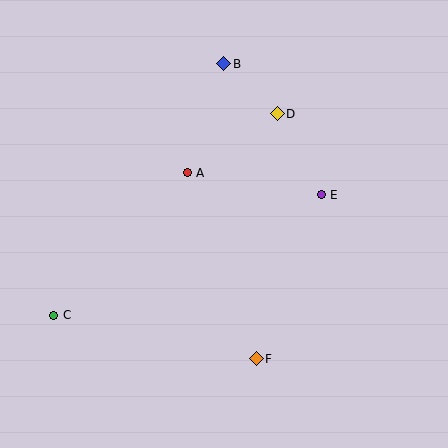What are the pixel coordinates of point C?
Point C is at (54, 315).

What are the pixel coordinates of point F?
Point F is at (256, 359).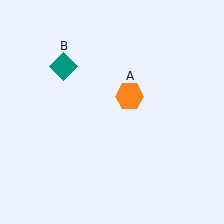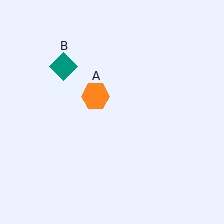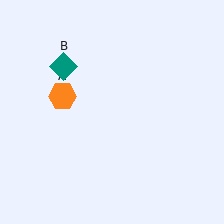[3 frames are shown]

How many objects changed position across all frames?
1 object changed position: orange hexagon (object A).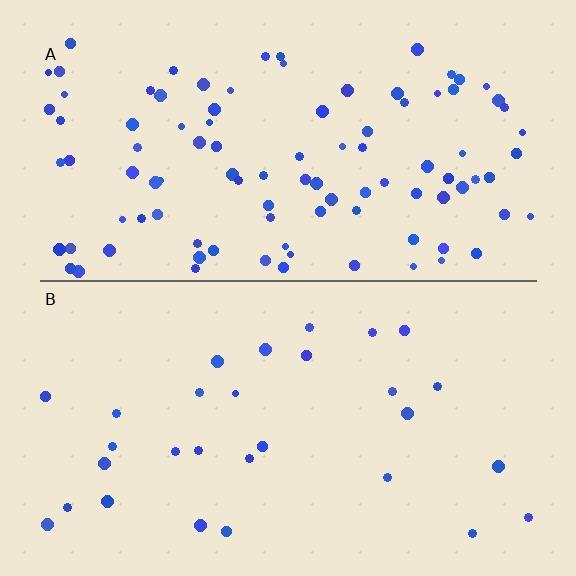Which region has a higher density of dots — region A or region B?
A (the top).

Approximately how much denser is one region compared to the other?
Approximately 3.4× — region A over region B.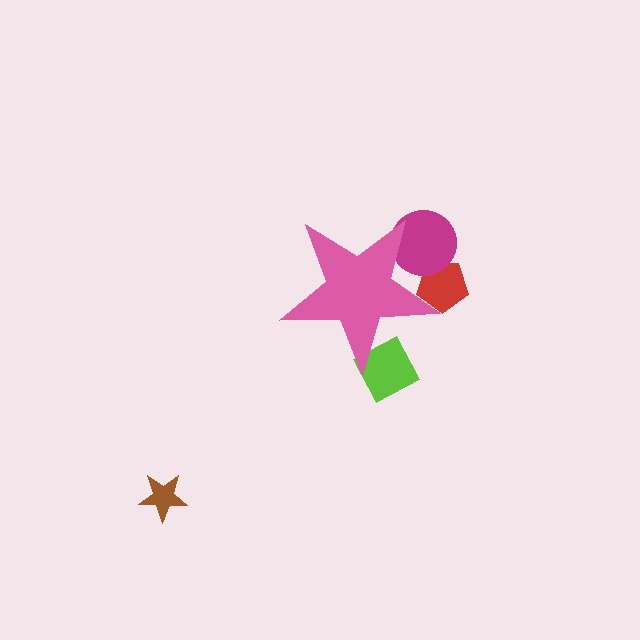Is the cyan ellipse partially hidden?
Yes, the cyan ellipse is partially hidden behind the pink star.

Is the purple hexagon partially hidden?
Yes, the purple hexagon is partially hidden behind the pink star.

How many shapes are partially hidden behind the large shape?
5 shapes are partially hidden.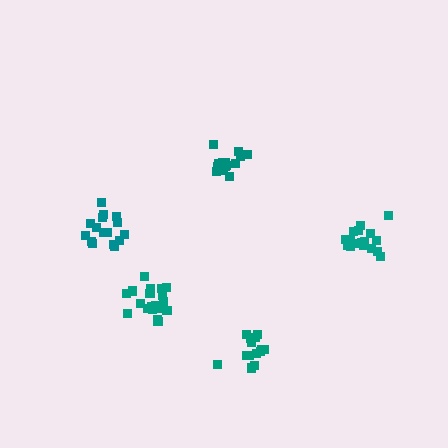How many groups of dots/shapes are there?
There are 5 groups.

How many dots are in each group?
Group 1: 14 dots, Group 2: 18 dots, Group 3: 14 dots, Group 4: 19 dots, Group 5: 17 dots (82 total).